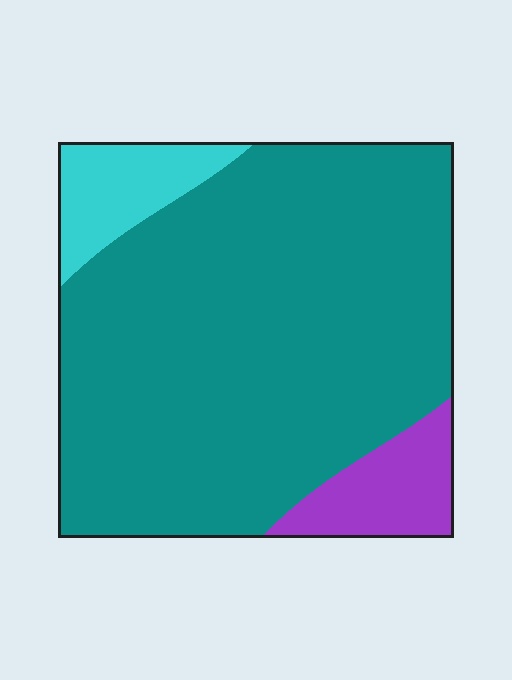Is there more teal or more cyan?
Teal.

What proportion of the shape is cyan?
Cyan covers roughly 10% of the shape.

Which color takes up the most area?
Teal, at roughly 80%.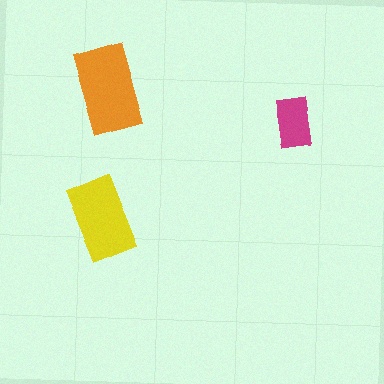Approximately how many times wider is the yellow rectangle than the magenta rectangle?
About 1.5 times wider.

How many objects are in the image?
There are 3 objects in the image.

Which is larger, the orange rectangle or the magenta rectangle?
The orange one.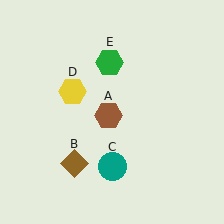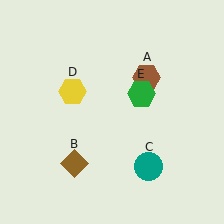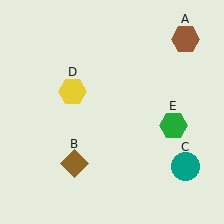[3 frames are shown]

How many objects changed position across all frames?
3 objects changed position: brown hexagon (object A), teal circle (object C), green hexagon (object E).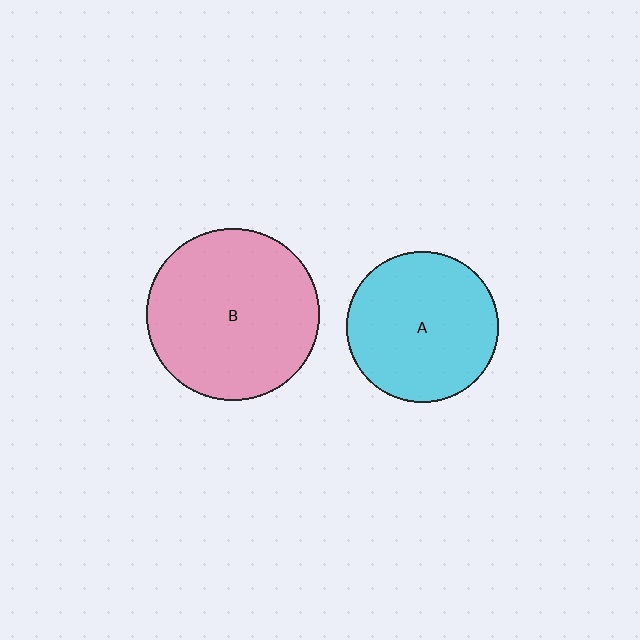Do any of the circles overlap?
No, none of the circles overlap.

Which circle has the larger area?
Circle B (pink).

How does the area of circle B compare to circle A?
Approximately 1.3 times.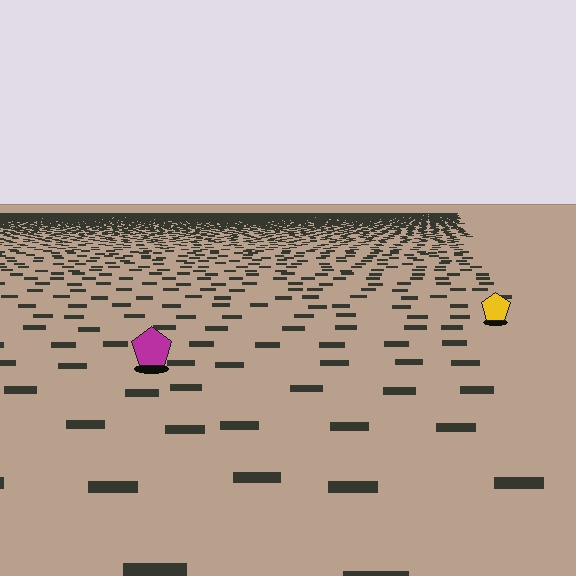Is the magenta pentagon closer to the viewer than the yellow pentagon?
Yes. The magenta pentagon is closer — you can tell from the texture gradient: the ground texture is coarser near it.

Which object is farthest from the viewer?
The yellow pentagon is farthest from the viewer. It appears smaller and the ground texture around it is denser.